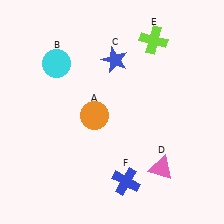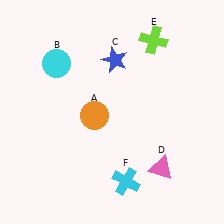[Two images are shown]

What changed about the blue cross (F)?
In Image 1, F is blue. In Image 2, it changed to cyan.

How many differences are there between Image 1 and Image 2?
There is 1 difference between the two images.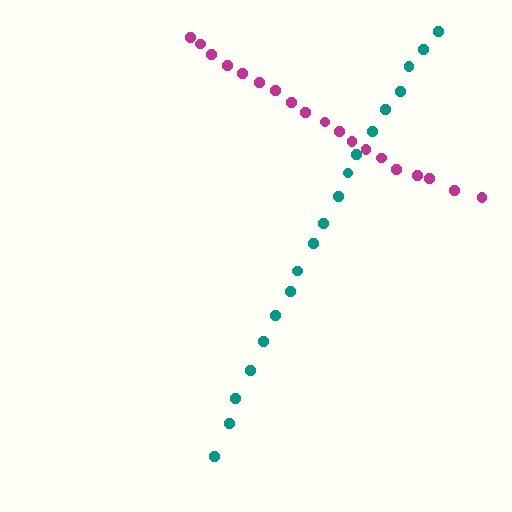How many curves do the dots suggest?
There are 2 distinct paths.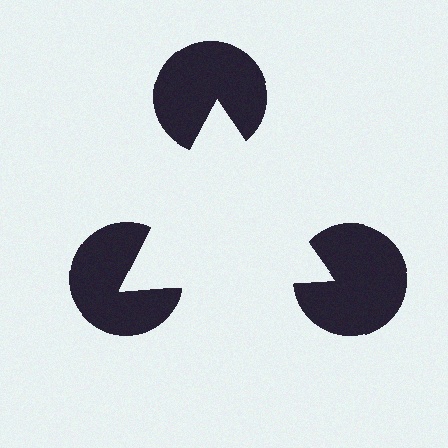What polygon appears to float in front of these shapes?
An illusory triangle — its edges are inferred from the aligned wedge cuts in the pac-man discs, not physically drawn.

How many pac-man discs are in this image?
There are 3 — one at each vertex of the illusory triangle.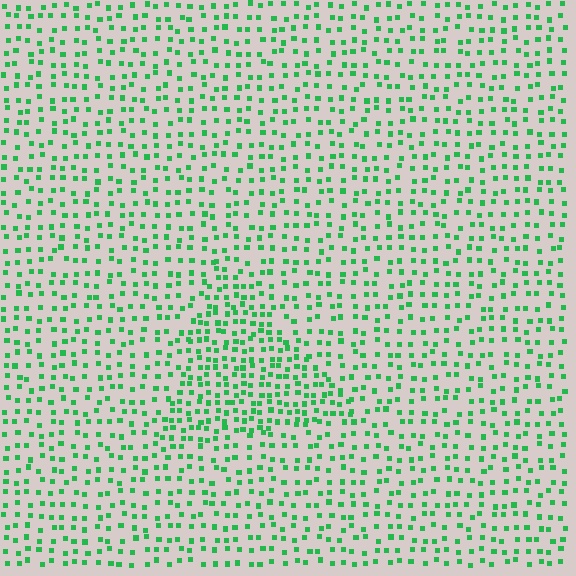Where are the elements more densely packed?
The elements are more densely packed inside the triangle boundary.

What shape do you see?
I see a triangle.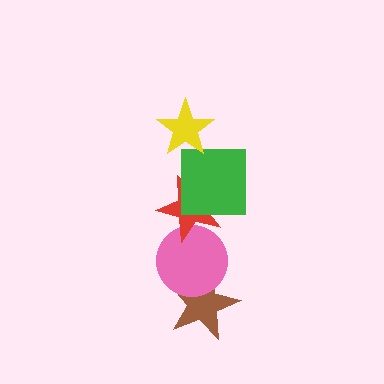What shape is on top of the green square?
The yellow star is on top of the green square.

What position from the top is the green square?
The green square is 2nd from the top.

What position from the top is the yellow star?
The yellow star is 1st from the top.